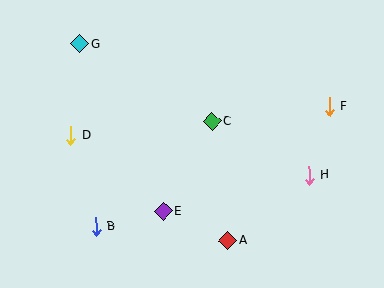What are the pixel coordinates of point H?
Point H is at (309, 175).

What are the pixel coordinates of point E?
Point E is at (164, 212).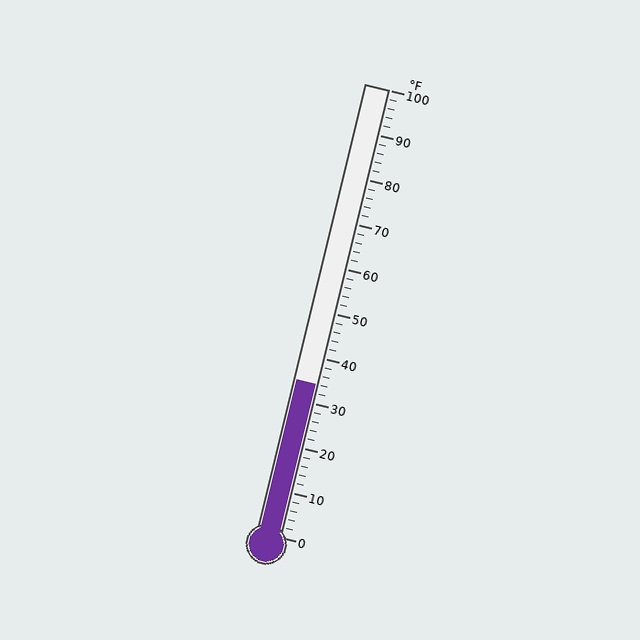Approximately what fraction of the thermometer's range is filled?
The thermometer is filled to approximately 35% of its range.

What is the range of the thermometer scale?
The thermometer scale ranges from 0°F to 100°F.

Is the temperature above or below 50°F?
The temperature is below 50°F.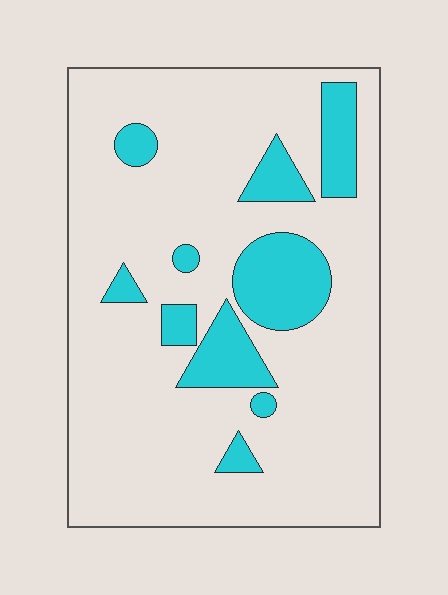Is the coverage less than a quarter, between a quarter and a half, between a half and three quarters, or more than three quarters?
Less than a quarter.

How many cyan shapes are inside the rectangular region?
10.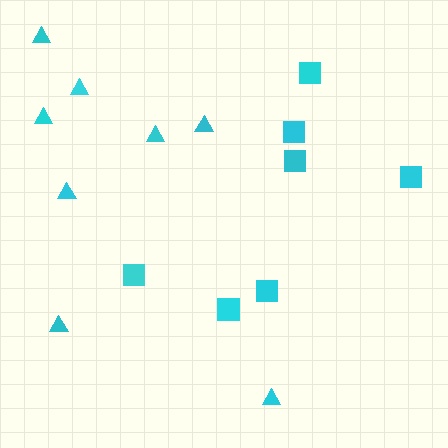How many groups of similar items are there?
There are 2 groups: one group of squares (7) and one group of triangles (8).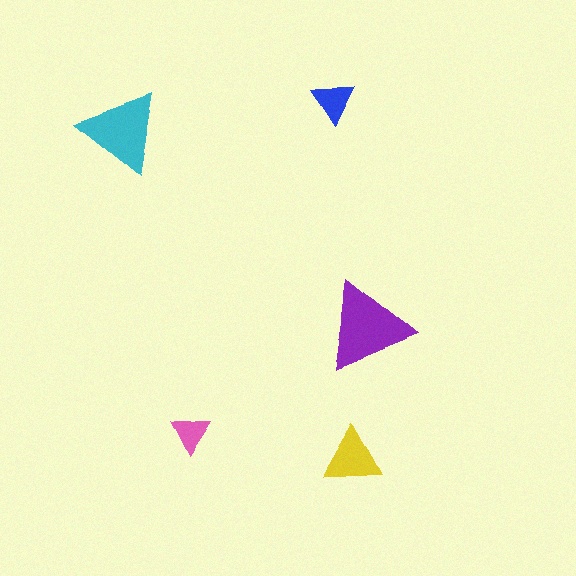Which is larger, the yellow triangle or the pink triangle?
The yellow one.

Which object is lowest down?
The yellow triangle is bottommost.